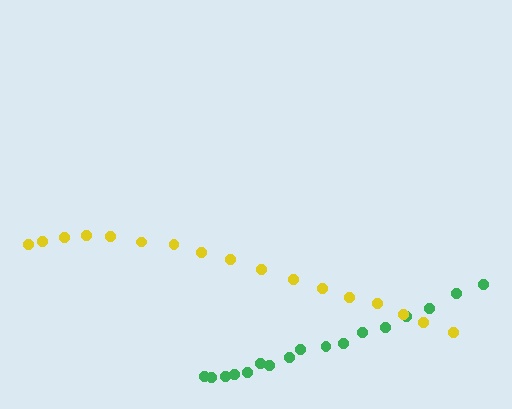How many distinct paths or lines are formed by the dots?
There are 2 distinct paths.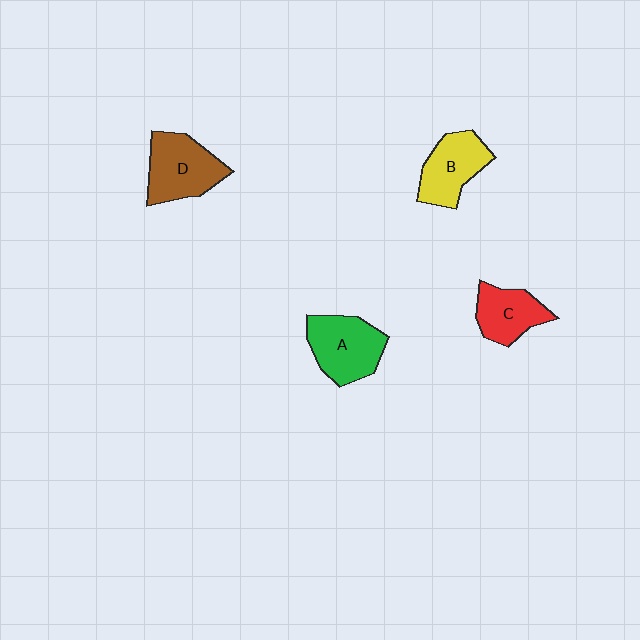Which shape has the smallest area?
Shape C (red).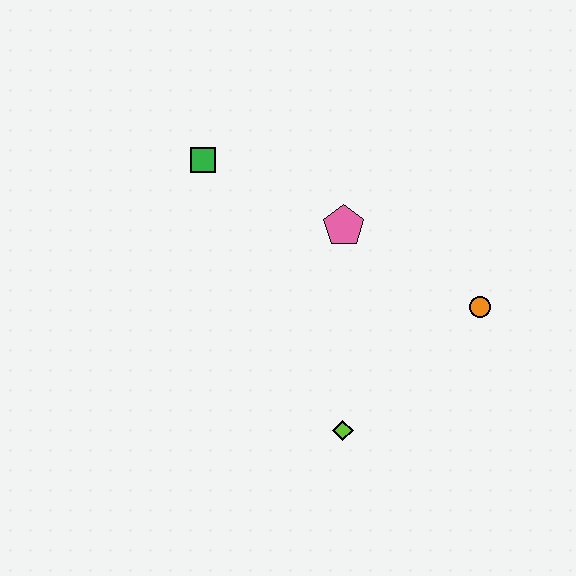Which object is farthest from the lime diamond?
The green square is farthest from the lime diamond.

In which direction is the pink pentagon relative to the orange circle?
The pink pentagon is to the left of the orange circle.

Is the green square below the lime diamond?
No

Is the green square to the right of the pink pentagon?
No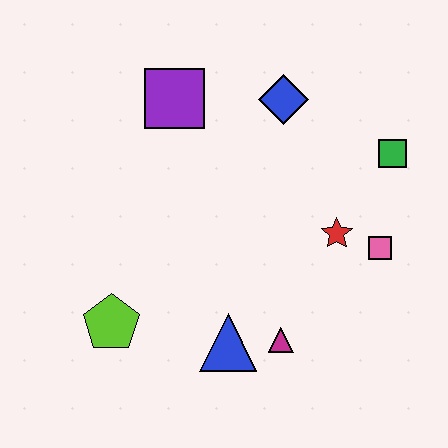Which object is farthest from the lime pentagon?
The green square is farthest from the lime pentagon.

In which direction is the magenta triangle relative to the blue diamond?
The magenta triangle is below the blue diamond.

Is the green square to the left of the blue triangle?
No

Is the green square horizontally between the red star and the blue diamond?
No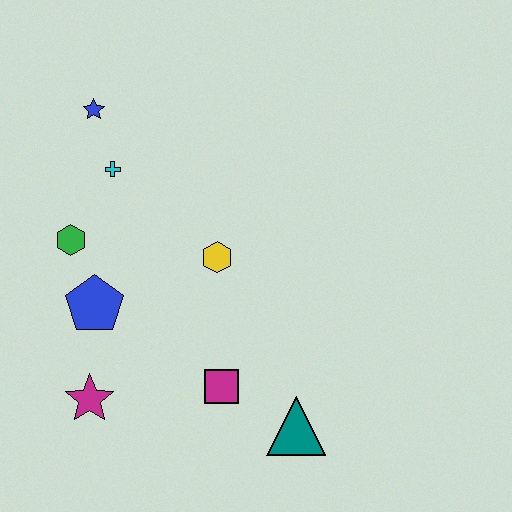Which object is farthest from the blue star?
The teal triangle is farthest from the blue star.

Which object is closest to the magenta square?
The teal triangle is closest to the magenta square.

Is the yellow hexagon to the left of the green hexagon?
No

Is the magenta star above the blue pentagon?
No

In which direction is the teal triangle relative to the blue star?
The teal triangle is below the blue star.